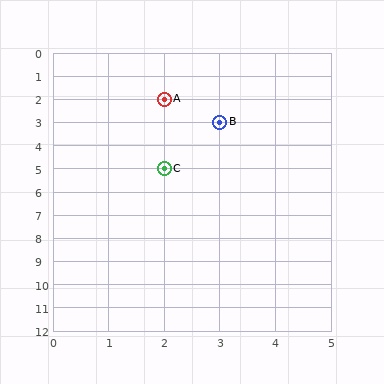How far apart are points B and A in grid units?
Points B and A are 1 column and 1 row apart (about 1.4 grid units diagonally).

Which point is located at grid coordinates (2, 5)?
Point C is at (2, 5).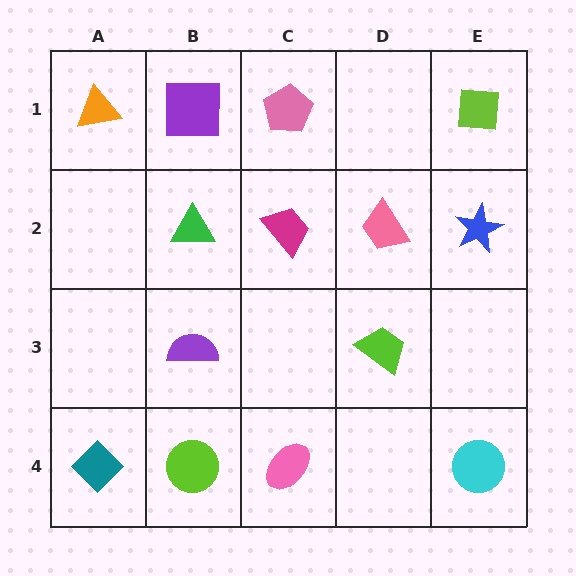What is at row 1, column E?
A lime square.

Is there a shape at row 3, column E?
No, that cell is empty.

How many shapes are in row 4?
4 shapes.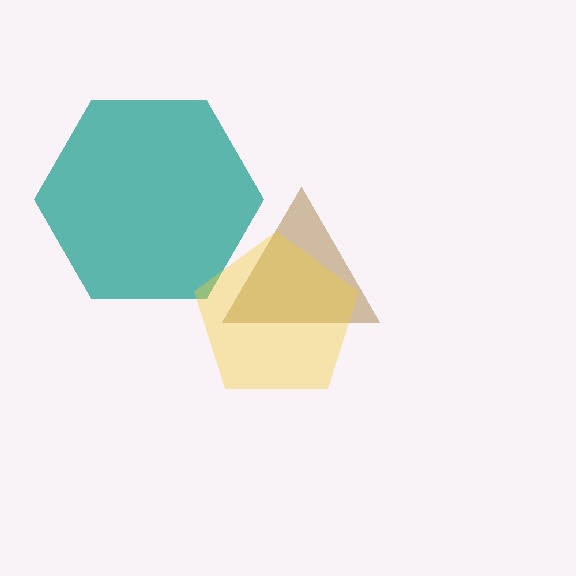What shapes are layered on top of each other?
The layered shapes are: a teal hexagon, a brown triangle, a yellow pentagon.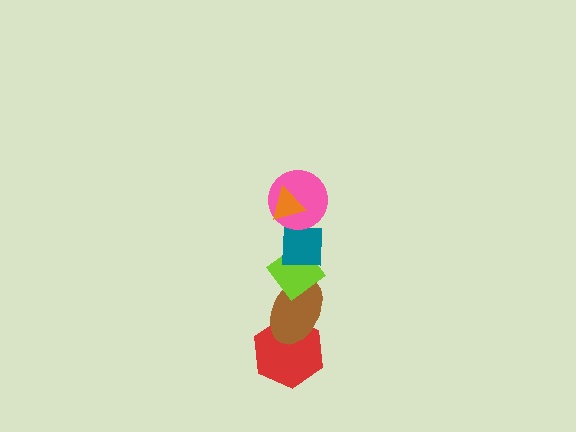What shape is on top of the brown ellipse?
The lime diamond is on top of the brown ellipse.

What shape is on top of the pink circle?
The orange triangle is on top of the pink circle.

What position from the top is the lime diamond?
The lime diamond is 4th from the top.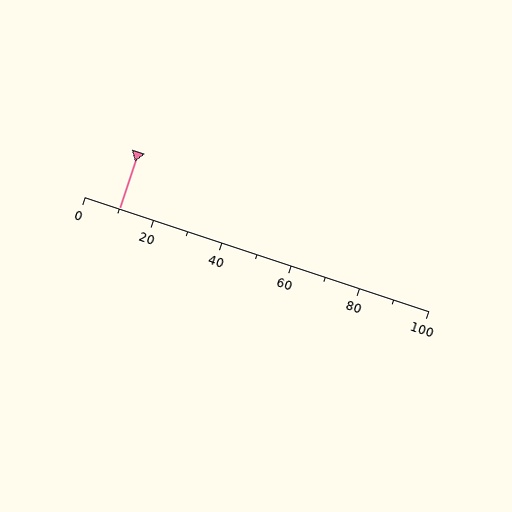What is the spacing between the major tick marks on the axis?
The major ticks are spaced 20 apart.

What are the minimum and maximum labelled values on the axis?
The axis runs from 0 to 100.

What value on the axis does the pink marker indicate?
The marker indicates approximately 10.